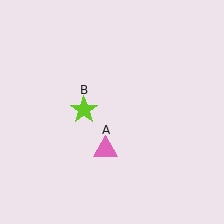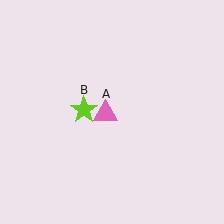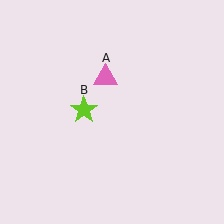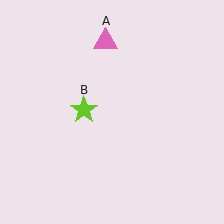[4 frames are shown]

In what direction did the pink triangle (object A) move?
The pink triangle (object A) moved up.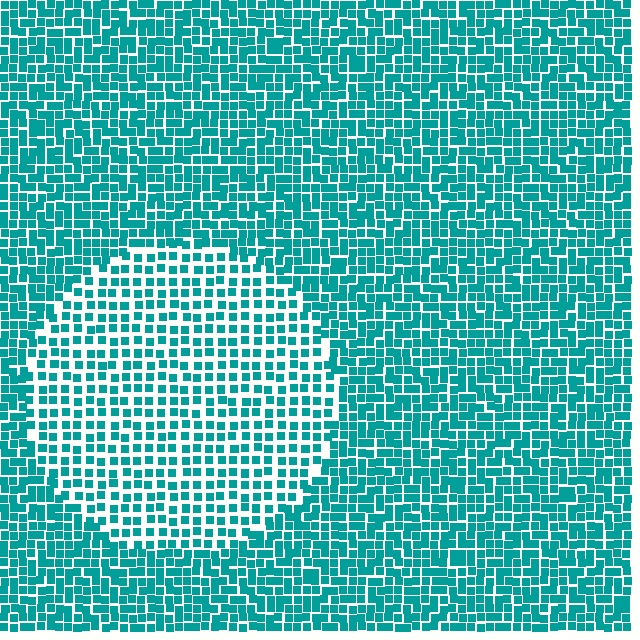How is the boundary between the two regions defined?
The boundary is defined by a change in element density (approximately 1.7x ratio). All elements are the same color, size, and shape.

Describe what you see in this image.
The image contains small teal elements arranged at two different densities. A circle-shaped region is visible where the elements are less densely packed than the surrounding area.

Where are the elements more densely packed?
The elements are more densely packed outside the circle boundary.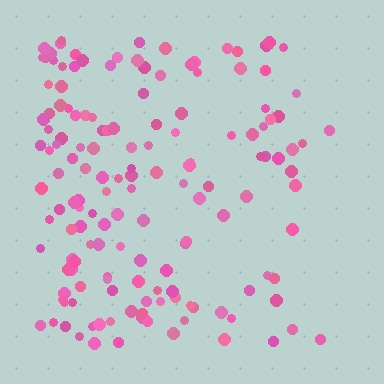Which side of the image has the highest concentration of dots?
The left.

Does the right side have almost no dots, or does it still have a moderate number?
Still a moderate number, just noticeably fewer than the left.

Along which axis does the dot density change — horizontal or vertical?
Horizontal.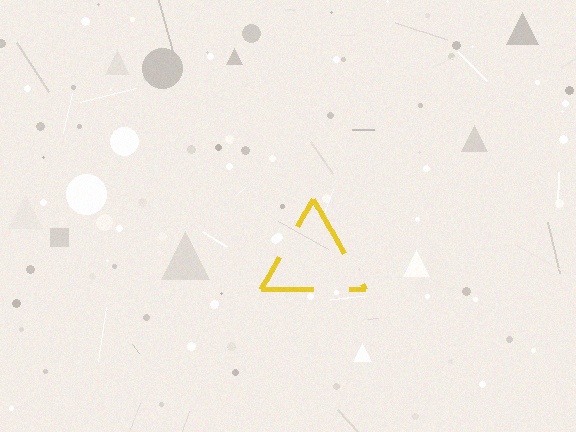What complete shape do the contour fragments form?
The contour fragments form a triangle.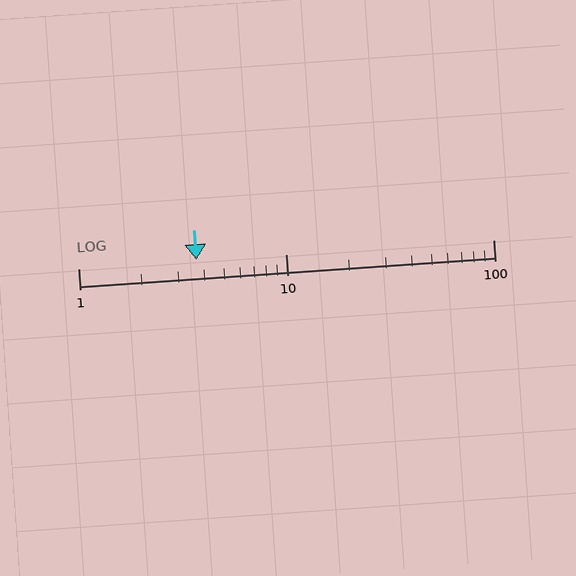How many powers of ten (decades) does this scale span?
The scale spans 2 decades, from 1 to 100.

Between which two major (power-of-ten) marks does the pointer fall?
The pointer is between 1 and 10.